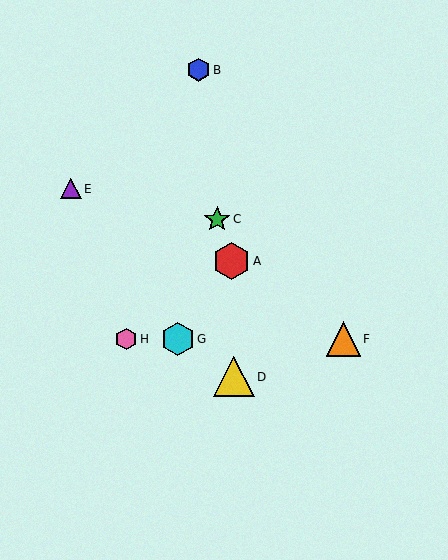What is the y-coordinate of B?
Object B is at y≈70.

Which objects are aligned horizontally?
Objects F, G, H are aligned horizontally.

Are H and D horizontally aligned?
No, H is at y≈339 and D is at y≈377.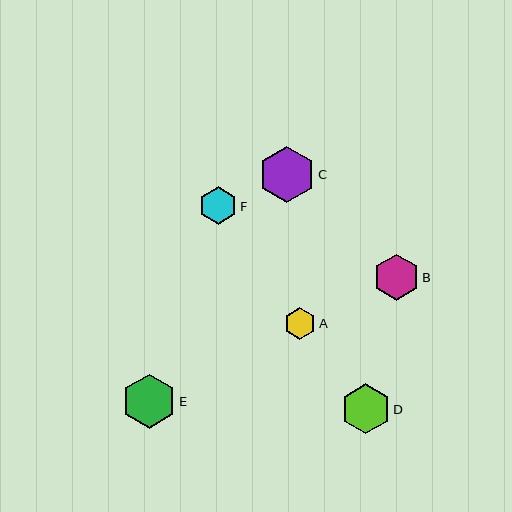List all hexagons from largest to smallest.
From largest to smallest: C, E, D, B, F, A.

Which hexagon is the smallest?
Hexagon A is the smallest with a size of approximately 32 pixels.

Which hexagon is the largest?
Hexagon C is the largest with a size of approximately 56 pixels.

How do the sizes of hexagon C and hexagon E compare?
Hexagon C and hexagon E are approximately the same size.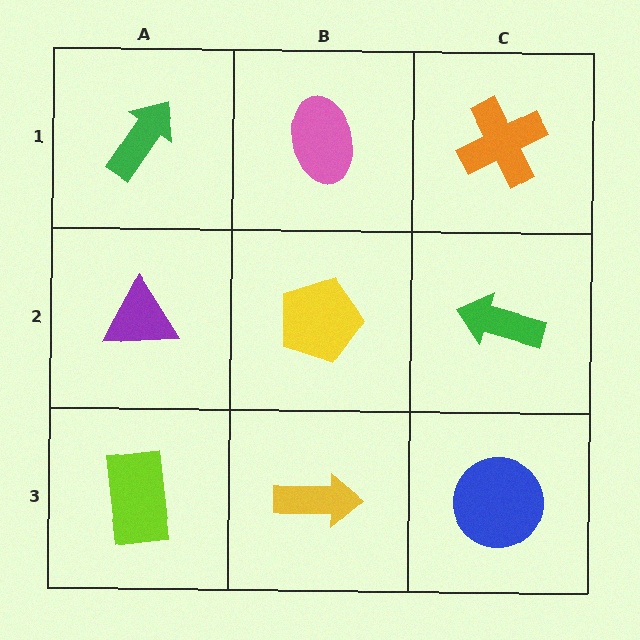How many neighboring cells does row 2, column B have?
4.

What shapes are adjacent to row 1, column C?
A green arrow (row 2, column C), a pink ellipse (row 1, column B).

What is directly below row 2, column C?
A blue circle.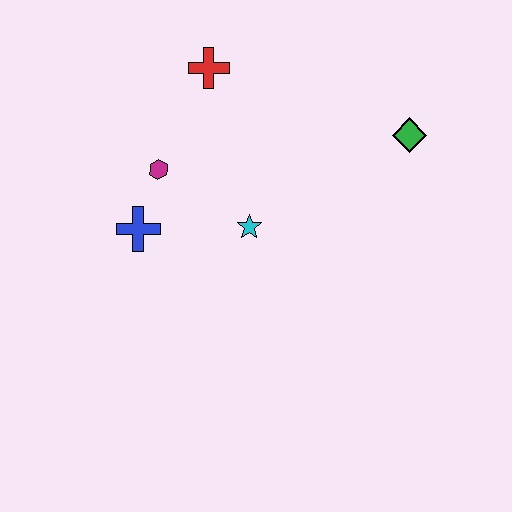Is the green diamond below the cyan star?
No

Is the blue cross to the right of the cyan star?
No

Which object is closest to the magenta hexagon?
The blue cross is closest to the magenta hexagon.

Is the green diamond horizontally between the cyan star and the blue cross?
No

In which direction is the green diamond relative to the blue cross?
The green diamond is to the right of the blue cross.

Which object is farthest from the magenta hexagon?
The green diamond is farthest from the magenta hexagon.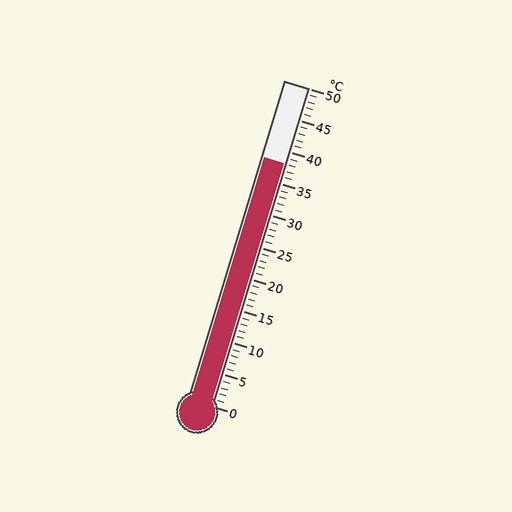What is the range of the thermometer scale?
The thermometer scale ranges from 0°C to 50°C.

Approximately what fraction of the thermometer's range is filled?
The thermometer is filled to approximately 75% of its range.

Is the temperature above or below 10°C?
The temperature is above 10°C.